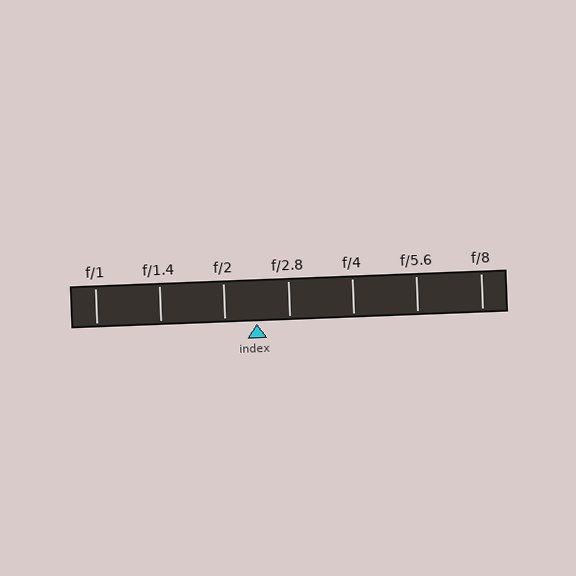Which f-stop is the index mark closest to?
The index mark is closest to f/2.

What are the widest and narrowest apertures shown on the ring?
The widest aperture shown is f/1 and the narrowest is f/8.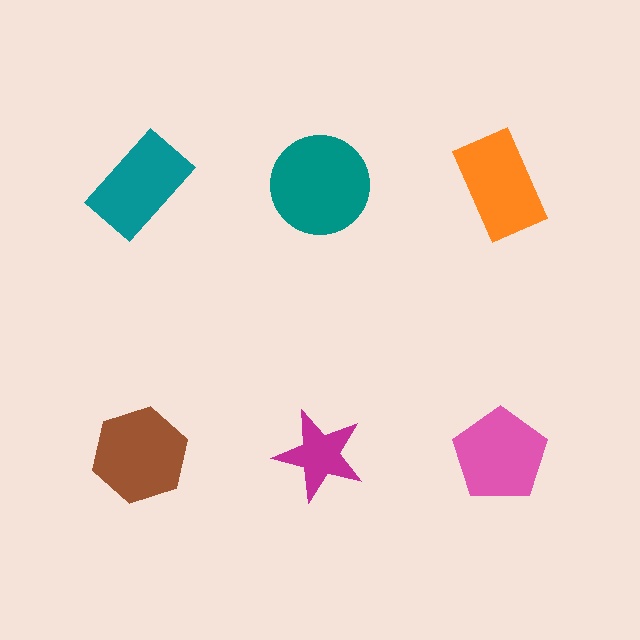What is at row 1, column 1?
A teal rectangle.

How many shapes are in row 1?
3 shapes.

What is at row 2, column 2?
A magenta star.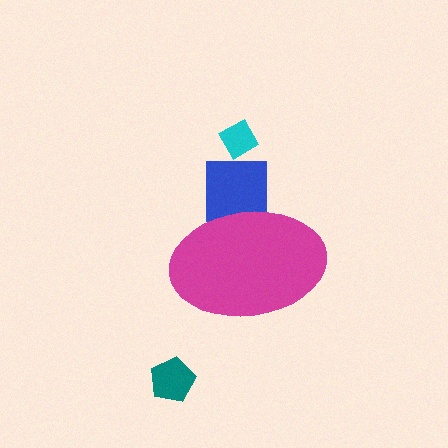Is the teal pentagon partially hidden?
No, the teal pentagon is fully visible.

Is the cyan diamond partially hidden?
No, the cyan diamond is fully visible.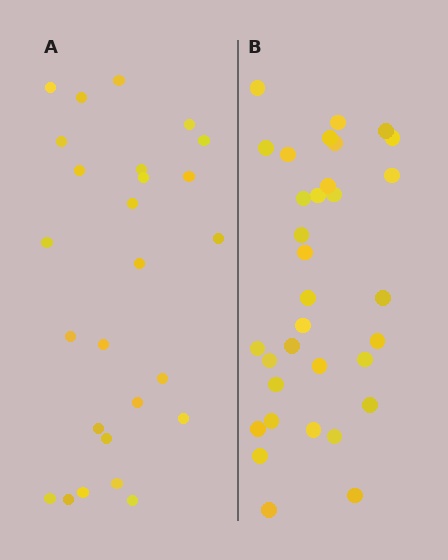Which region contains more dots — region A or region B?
Region B (the right region) has more dots.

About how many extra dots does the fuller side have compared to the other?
Region B has roughly 8 or so more dots than region A.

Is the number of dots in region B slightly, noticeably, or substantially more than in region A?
Region B has noticeably more, but not dramatically so. The ratio is roughly 1.3 to 1.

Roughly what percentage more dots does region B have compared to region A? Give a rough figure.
About 25% more.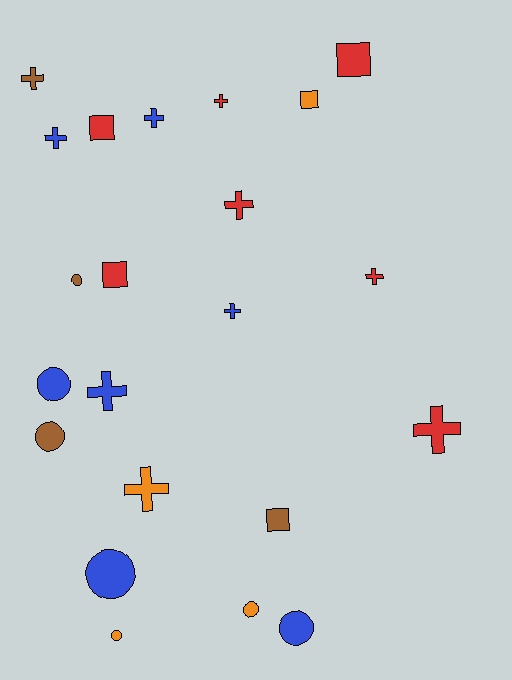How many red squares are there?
There are 3 red squares.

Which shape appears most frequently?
Cross, with 10 objects.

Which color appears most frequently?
Blue, with 7 objects.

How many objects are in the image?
There are 22 objects.